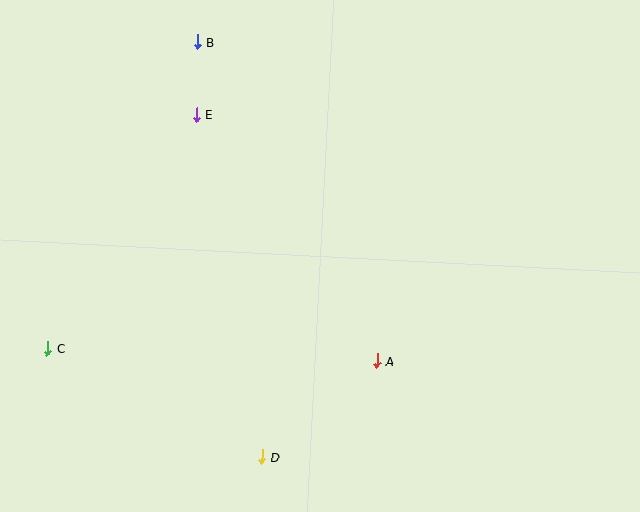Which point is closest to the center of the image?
Point A at (377, 361) is closest to the center.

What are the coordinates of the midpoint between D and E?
The midpoint between D and E is at (229, 286).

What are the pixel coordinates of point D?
Point D is at (262, 457).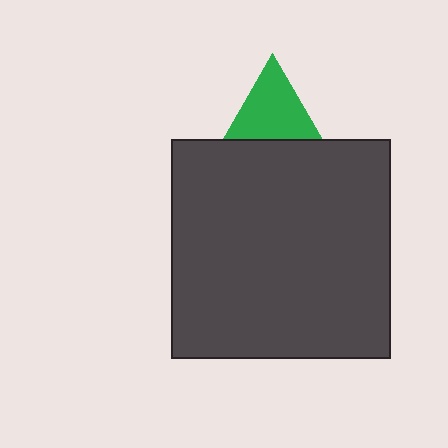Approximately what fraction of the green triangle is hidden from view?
Roughly 47% of the green triangle is hidden behind the dark gray square.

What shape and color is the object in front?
The object in front is a dark gray square.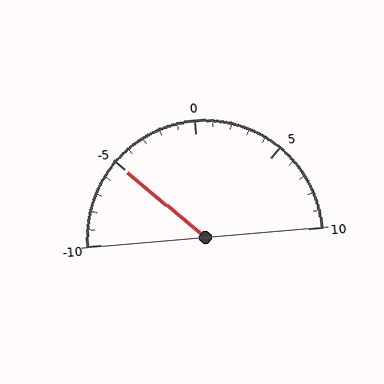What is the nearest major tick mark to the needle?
The nearest major tick mark is -5.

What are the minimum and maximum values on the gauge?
The gauge ranges from -10 to 10.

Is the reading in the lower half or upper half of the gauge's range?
The reading is in the lower half of the range (-10 to 10).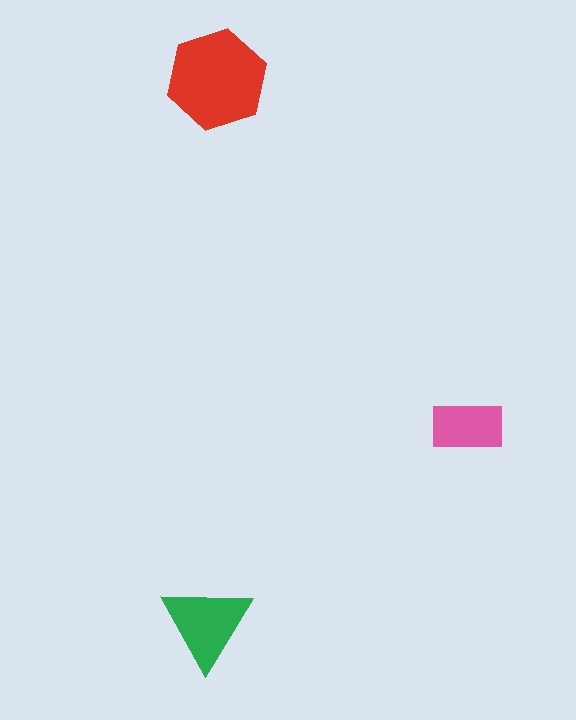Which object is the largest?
The red hexagon.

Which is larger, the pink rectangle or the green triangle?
The green triangle.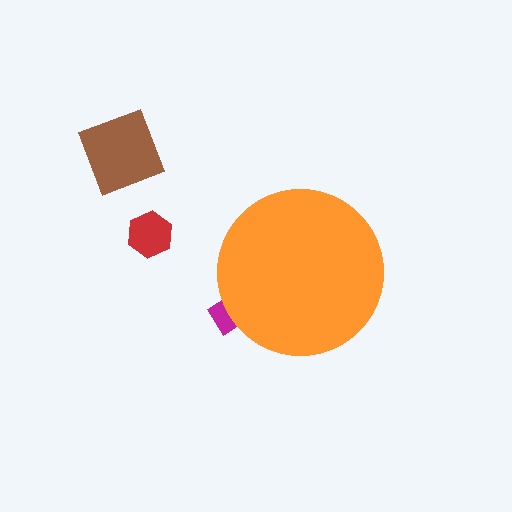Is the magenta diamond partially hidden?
Yes, the magenta diamond is partially hidden behind the orange circle.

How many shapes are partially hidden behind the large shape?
1 shape is partially hidden.